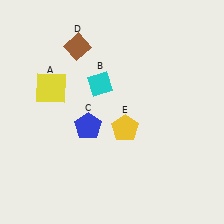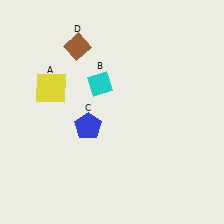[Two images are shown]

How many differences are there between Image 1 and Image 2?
There is 1 difference between the two images.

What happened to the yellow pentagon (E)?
The yellow pentagon (E) was removed in Image 2. It was in the bottom-right area of Image 1.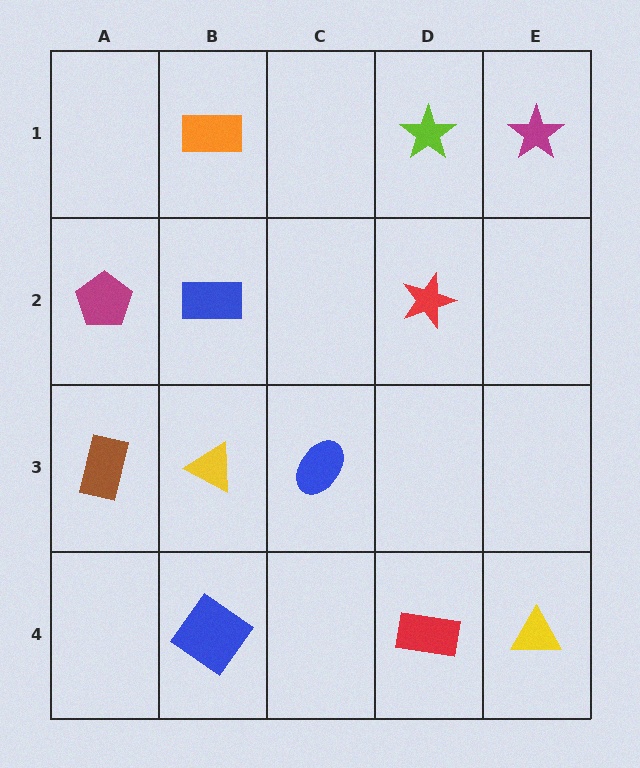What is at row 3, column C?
A blue ellipse.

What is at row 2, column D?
A red star.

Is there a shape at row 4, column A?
No, that cell is empty.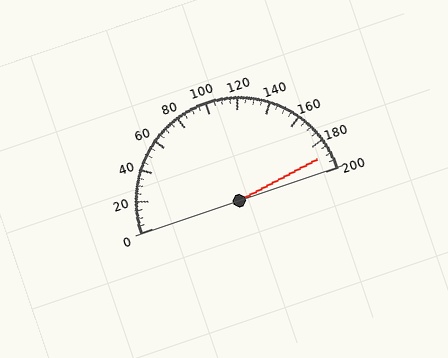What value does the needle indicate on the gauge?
The needle indicates approximately 190.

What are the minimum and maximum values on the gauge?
The gauge ranges from 0 to 200.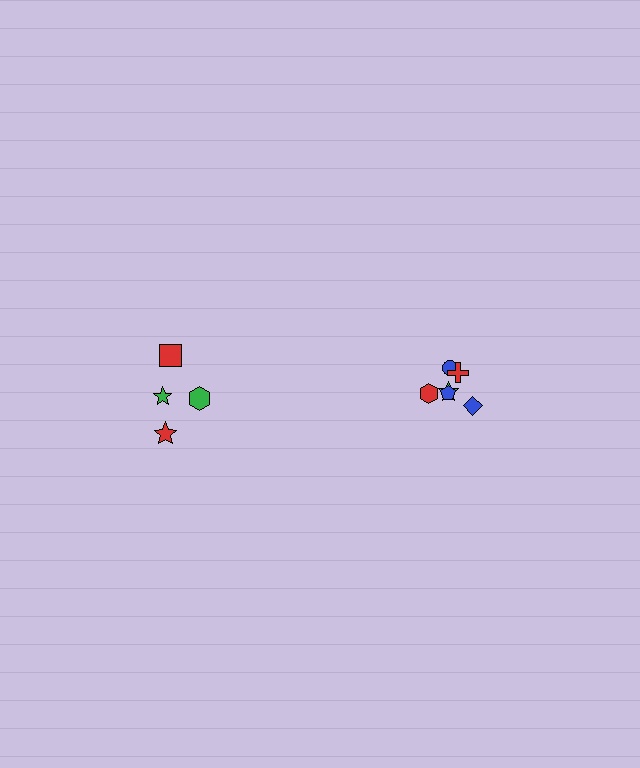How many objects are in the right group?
There are 6 objects.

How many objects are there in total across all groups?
There are 10 objects.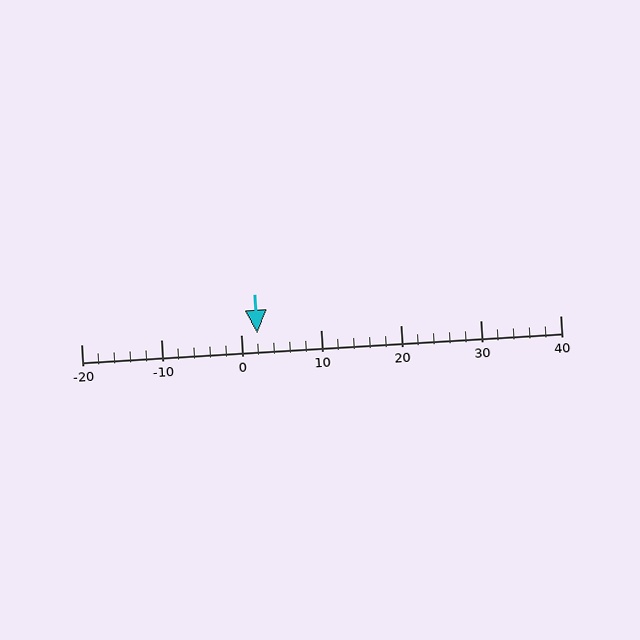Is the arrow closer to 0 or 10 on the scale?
The arrow is closer to 0.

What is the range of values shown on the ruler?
The ruler shows values from -20 to 40.